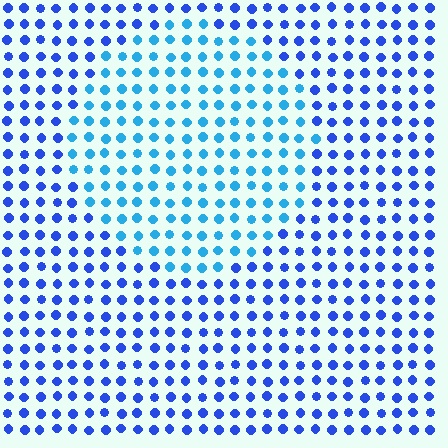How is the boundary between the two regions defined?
The boundary is defined purely by a slight shift in hue (about 31 degrees). Spacing, size, and orientation are identical on both sides.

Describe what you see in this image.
The image is filled with small blue elements in a uniform arrangement. A circle-shaped region is visible where the elements are tinted to a slightly different hue, forming a subtle color boundary.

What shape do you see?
I see a circle.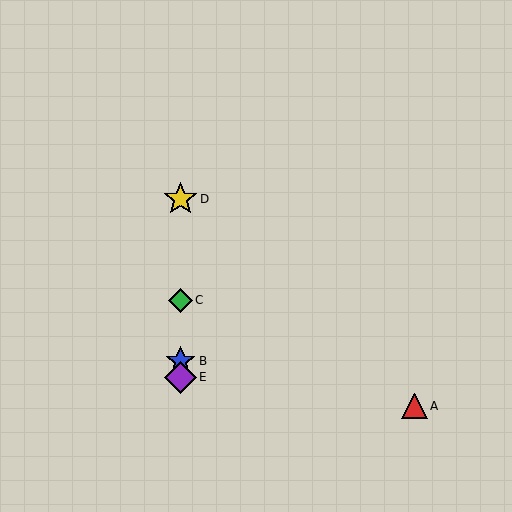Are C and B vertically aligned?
Yes, both are at x≈180.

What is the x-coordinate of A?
Object A is at x≈414.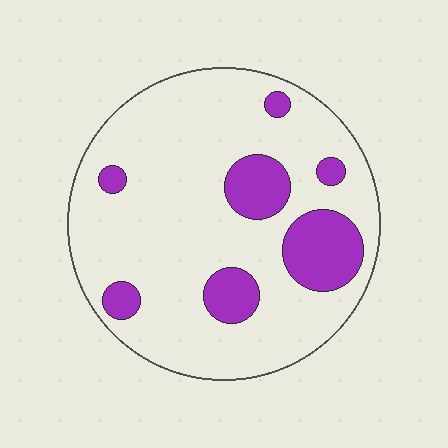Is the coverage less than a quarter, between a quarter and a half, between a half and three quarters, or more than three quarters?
Less than a quarter.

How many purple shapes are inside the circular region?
7.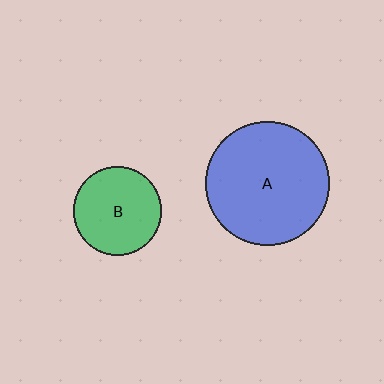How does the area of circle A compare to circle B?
Approximately 2.0 times.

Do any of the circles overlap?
No, none of the circles overlap.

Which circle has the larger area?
Circle A (blue).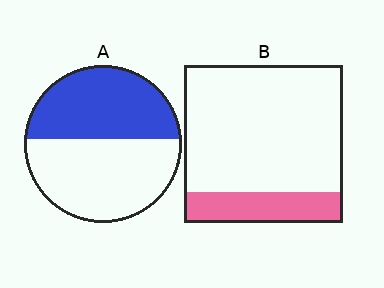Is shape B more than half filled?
No.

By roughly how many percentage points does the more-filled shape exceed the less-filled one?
By roughly 25 percentage points (A over B).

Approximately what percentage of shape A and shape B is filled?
A is approximately 45% and B is approximately 20%.